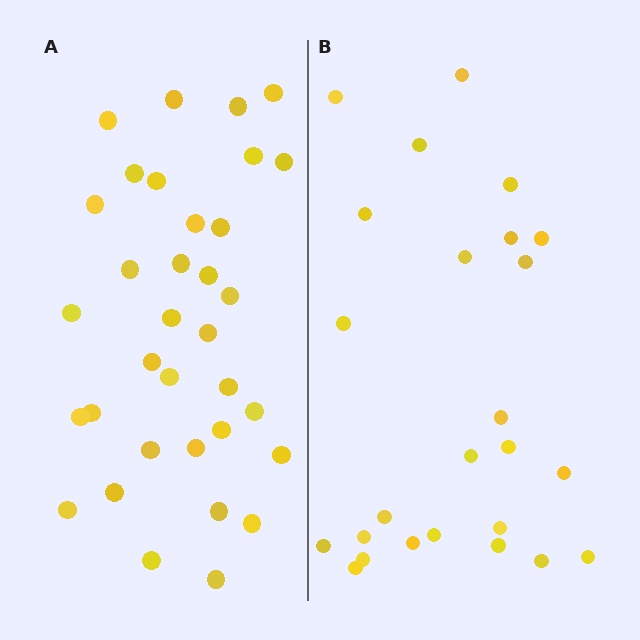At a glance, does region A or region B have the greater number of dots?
Region A (the left region) has more dots.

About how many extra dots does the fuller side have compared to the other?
Region A has roughly 8 or so more dots than region B.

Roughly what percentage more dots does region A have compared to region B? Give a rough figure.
About 35% more.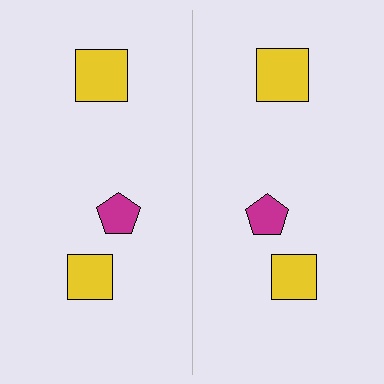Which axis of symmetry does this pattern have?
The pattern has a vertical axis of symmetry running through the center of the image.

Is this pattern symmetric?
Yes, this pattern has bilateral (reflection) symmetry.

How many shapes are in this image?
There are 6 shapes in this image.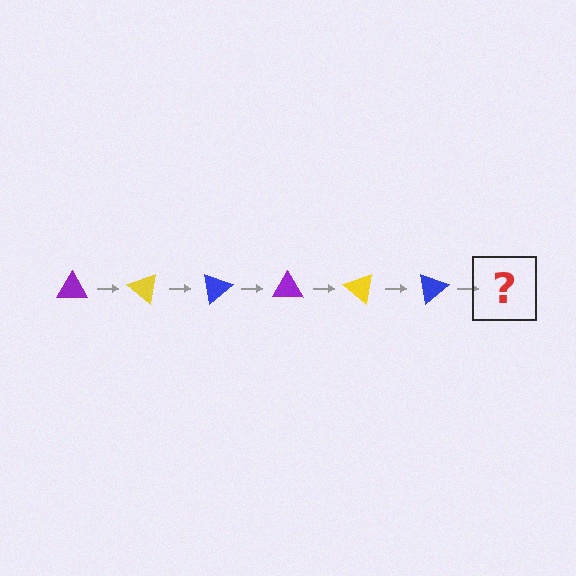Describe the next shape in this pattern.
It should be a purple triangle, rotated 240 degrees from the start.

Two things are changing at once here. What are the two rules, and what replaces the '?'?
The two rules are that it rotates 40 degrees each step and the color cycles through purple, yellow, and blue. The '?' should be a purple triangle, rotated 240 degrees from the start.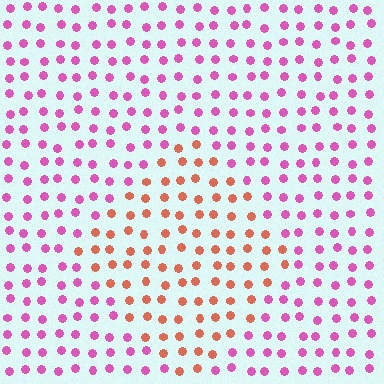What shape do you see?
I see a diamond.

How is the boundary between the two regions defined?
The boundary is defined purely by a slight shift in hue (about 53 degrees). Spacing, size, and orientation are identical on both sides.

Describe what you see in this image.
The image is filled with small pink elements in a uniform arrangement. A diamond-shaped region is visible where the elements are tinted to a slightly different hue, forming a subtle color boundary.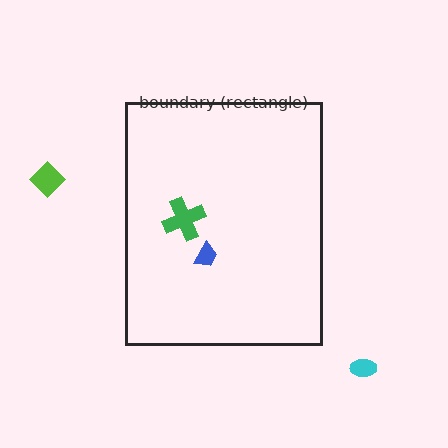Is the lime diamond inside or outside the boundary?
Outside.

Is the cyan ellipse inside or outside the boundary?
Outside.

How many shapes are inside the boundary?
2 inside, 2 outside.